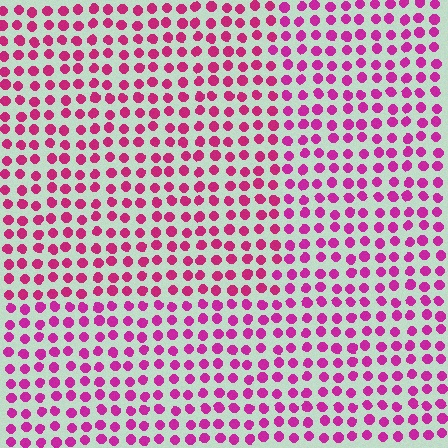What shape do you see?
I see a rectangle.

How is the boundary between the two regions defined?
The boundary is defined purely by a slight shift in hue (about 15 degrees). Spacing, size, and orientation are identical on both sides.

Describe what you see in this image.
The image is filled with small magenta elements in a uniform arrangement. A rectangle-shaped region is visible where the elements are tinted to a slightly different hue, forming a subtle color boundary.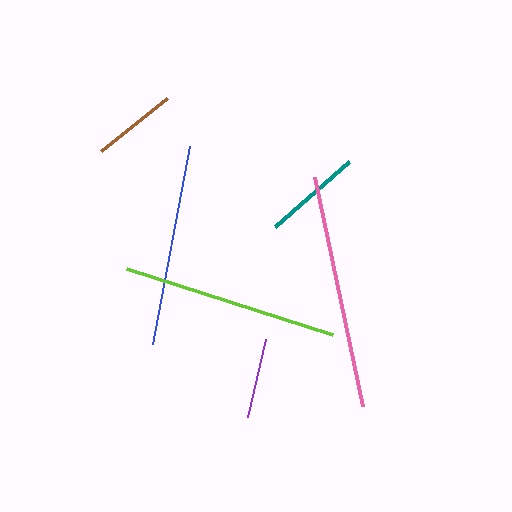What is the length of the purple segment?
The purple segment is approximately 80 pixels long.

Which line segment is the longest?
The pink line is the longest at approximately 234 pixels.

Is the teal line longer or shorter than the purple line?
The teal line is longer than the purple line.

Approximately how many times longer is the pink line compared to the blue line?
The pink line is approximately 1.2 times the length of the blue line.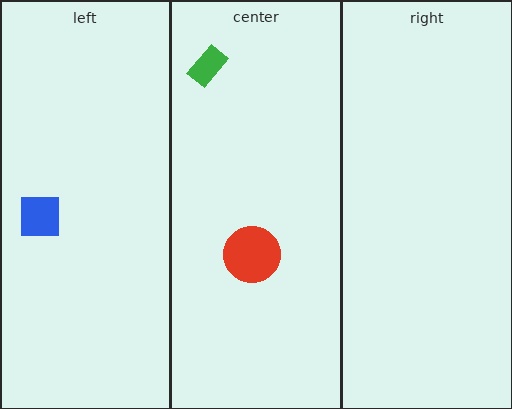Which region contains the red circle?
The center region.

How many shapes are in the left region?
1.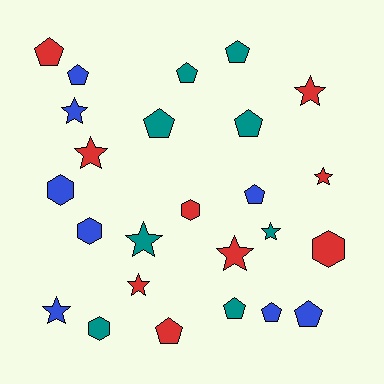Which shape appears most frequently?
Pentagon, with 11 objects.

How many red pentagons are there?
There are 2 red pentagons.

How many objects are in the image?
There are 25 objects.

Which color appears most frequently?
Red, with 9 objects.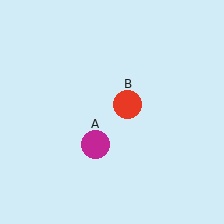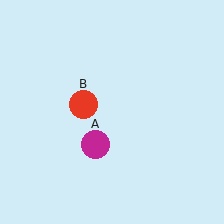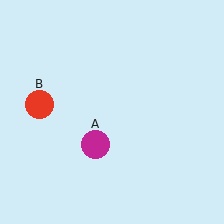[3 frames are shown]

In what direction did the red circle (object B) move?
The red circle (object B) moved left.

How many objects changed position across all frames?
1 object changed position: red circle (object B).